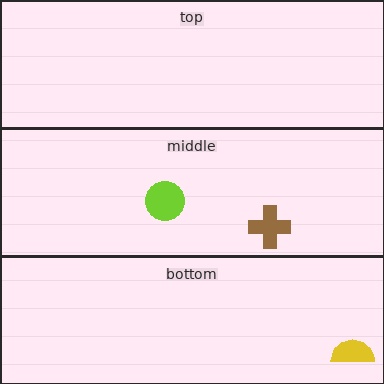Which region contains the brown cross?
The middle region.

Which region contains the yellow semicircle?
The bottom region.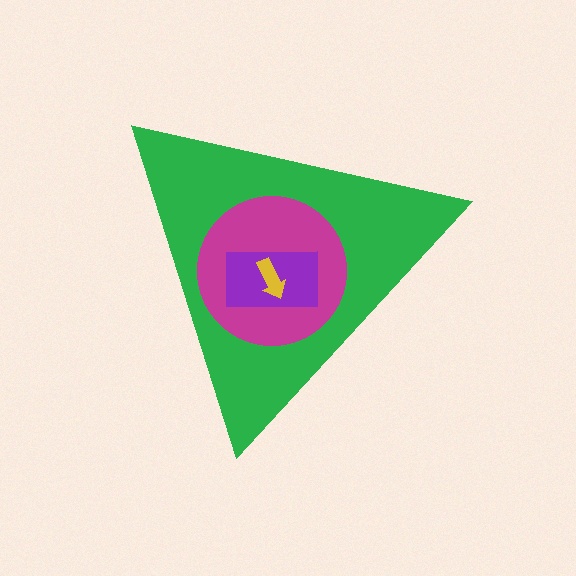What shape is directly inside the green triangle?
The magenta circle.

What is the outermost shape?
The green triangle.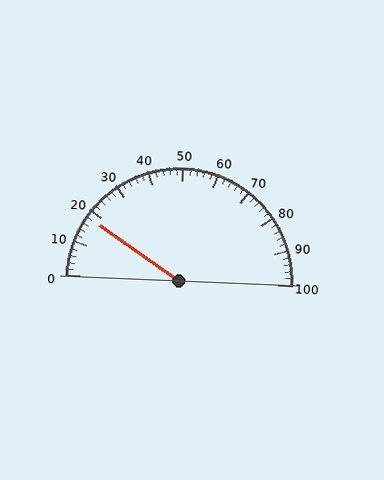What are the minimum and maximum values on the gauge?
The gauge ranges from 0 to 100.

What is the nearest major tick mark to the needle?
The nearest major tick mark is 20.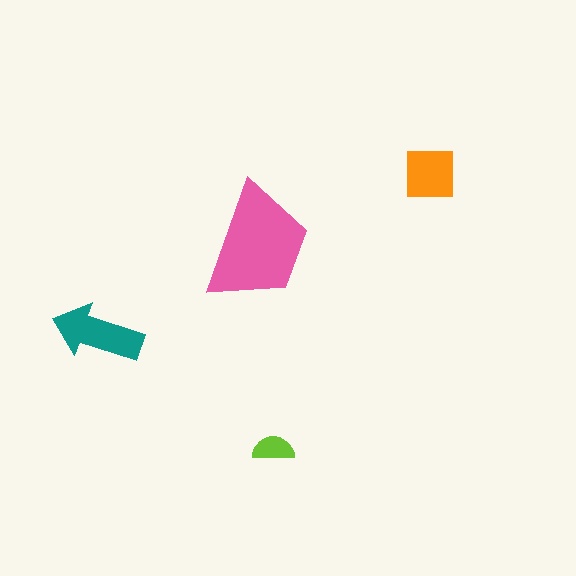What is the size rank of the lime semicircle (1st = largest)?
4th.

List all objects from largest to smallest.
The pink trapezoid, the teal arrow, the orange square, the lime semicircle.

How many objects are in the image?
There are 4 objects in the image.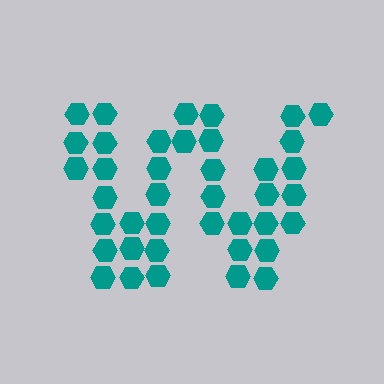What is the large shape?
The large shape is the letter W.